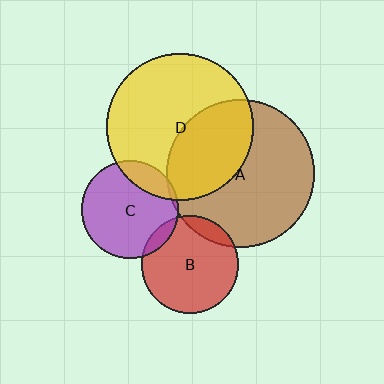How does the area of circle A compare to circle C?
Approximately 2.3 times.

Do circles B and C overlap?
Yes.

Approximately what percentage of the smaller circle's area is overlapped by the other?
Approximately 10%.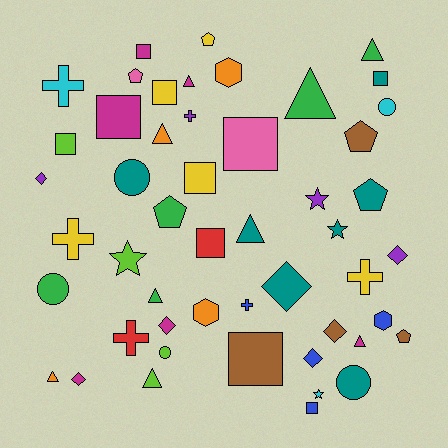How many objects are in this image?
There are 50 objects.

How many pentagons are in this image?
There are 6 pentagons.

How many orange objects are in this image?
There are 4 orange objects.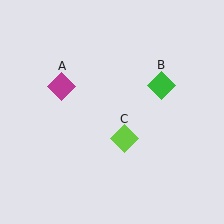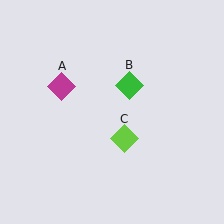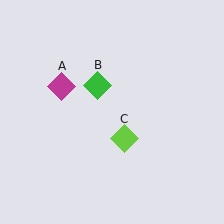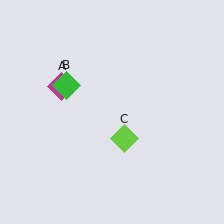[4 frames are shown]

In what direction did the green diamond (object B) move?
The green diamond (object B) moved left.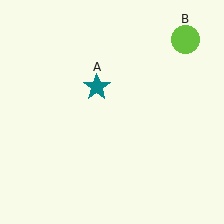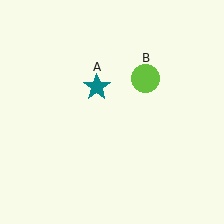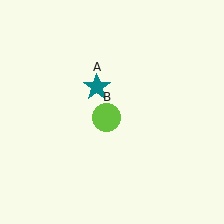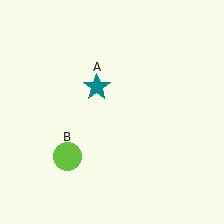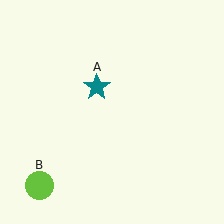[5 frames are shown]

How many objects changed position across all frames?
1 object changed position: lime circle (object B).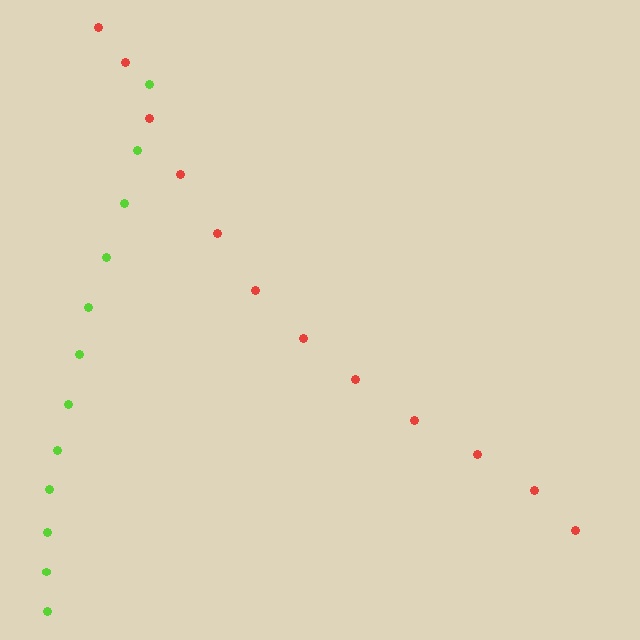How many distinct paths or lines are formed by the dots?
There are 2 distinct paths.